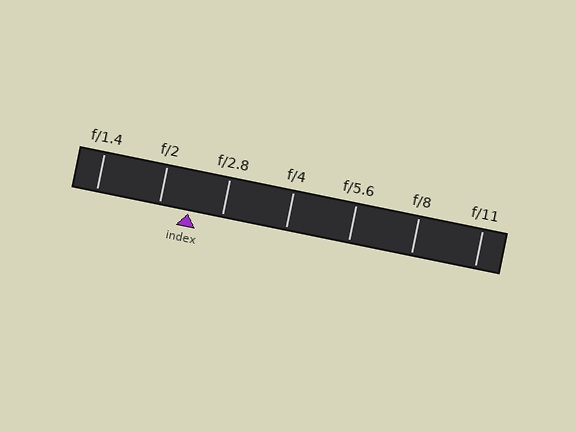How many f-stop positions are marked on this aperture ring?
There are 7 f-stop positions marked.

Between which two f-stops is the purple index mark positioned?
The index mark is between f/2 and f/2.8.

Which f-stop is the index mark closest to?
The index mark is closest to f/2.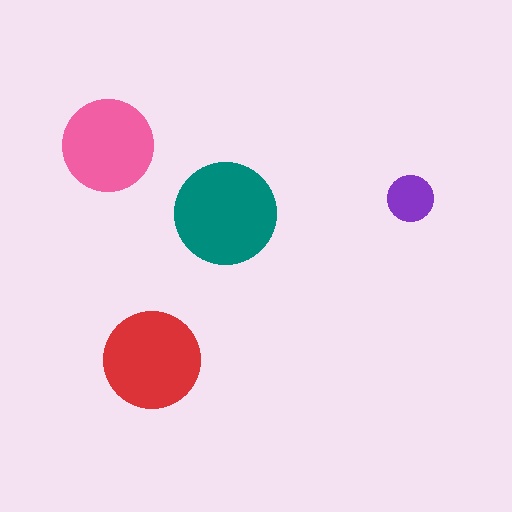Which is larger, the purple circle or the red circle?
The red one.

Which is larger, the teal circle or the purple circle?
The teal one.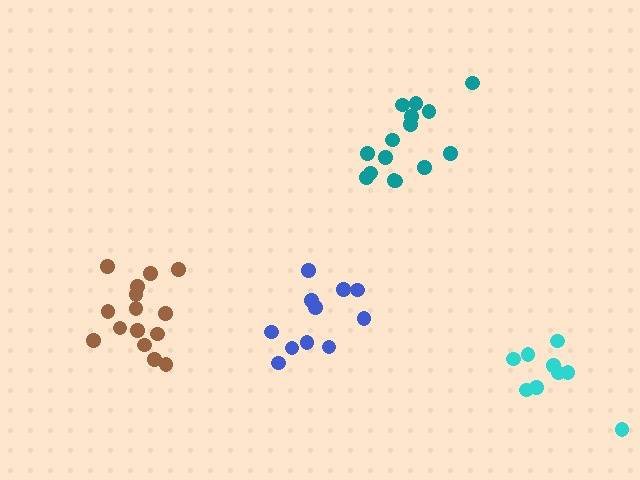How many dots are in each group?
Group 1: 9 dots, Group 2: 15 dots, Group 3: 11 dots, Group 4: 15 dots (50 total).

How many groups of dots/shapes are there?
There are 4 groups.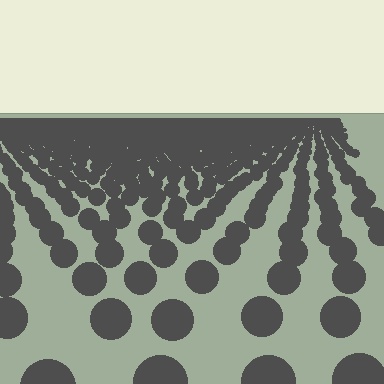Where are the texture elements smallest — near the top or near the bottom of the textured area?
Near the top.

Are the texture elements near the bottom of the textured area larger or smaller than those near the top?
Larger. Near the bottom, elements are closer to the viewer and appear at a bigger on-screen size.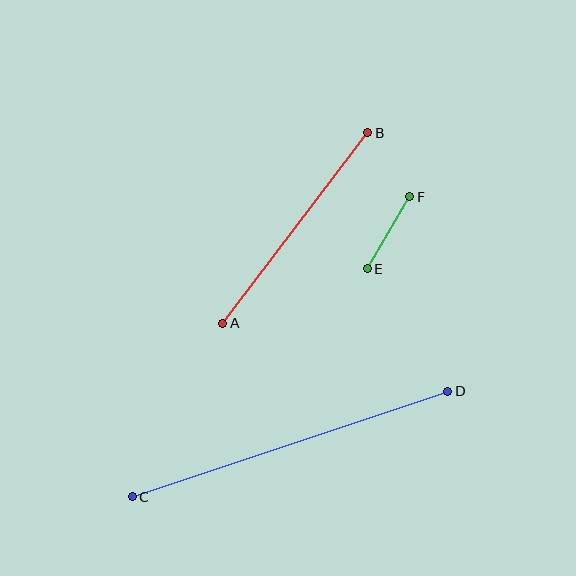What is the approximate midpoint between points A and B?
The midpoint is at approximately (295, 228) pixels.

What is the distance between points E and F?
The distance is approximately 84 pixels.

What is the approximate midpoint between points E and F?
The midpoint is at approximately (388, 233) pixels.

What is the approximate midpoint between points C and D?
The midpoint is at approximately (290, 444) pixels.